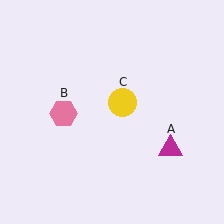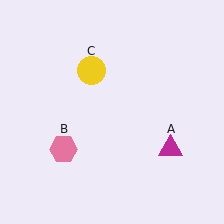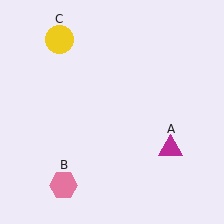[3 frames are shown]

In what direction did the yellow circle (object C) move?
The yellow circle (object C) moved up and to the left.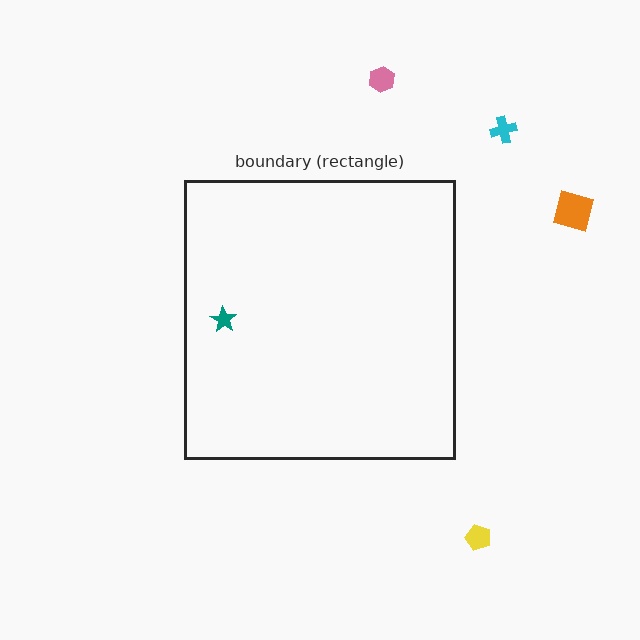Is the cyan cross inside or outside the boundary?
Outside.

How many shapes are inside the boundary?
1 inside, 4 outside.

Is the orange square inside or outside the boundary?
Outside.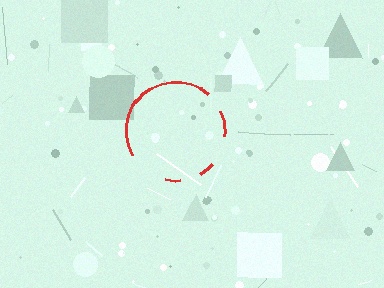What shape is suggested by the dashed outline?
The dashed outline suggests a circle.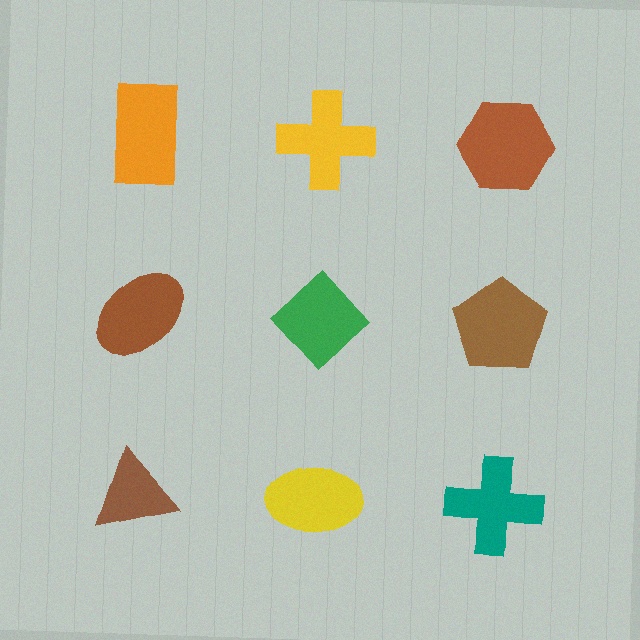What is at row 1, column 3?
A brown hexagon.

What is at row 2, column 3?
A brown pentagon.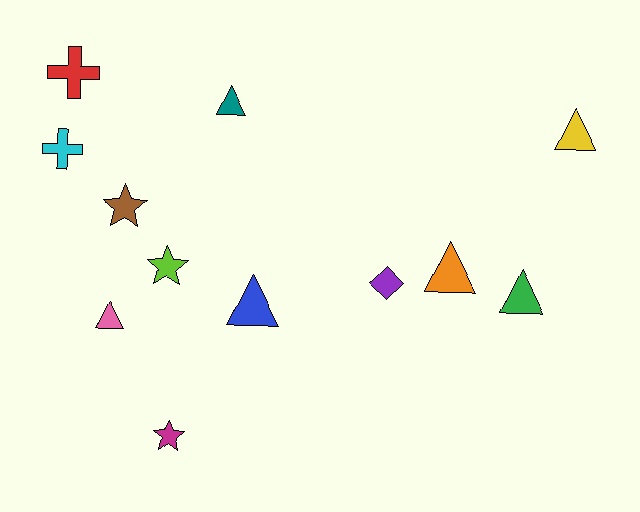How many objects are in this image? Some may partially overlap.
There are 12 objects.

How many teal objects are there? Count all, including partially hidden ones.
There is 1 teal object.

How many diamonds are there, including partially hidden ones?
There is 1 diamond.